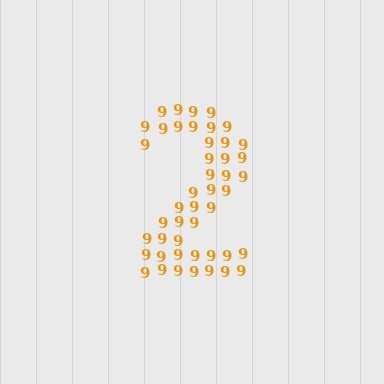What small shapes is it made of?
It is made of small digit 9's.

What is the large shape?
The large shape is the digit 2.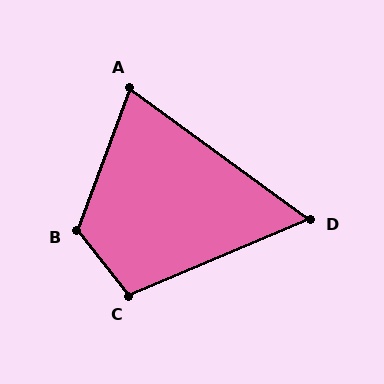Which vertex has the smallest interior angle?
D, at approximately 59 degrees.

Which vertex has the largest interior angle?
B, at approximately 121 degrees.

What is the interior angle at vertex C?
Approximately 106 degrees (obtuse).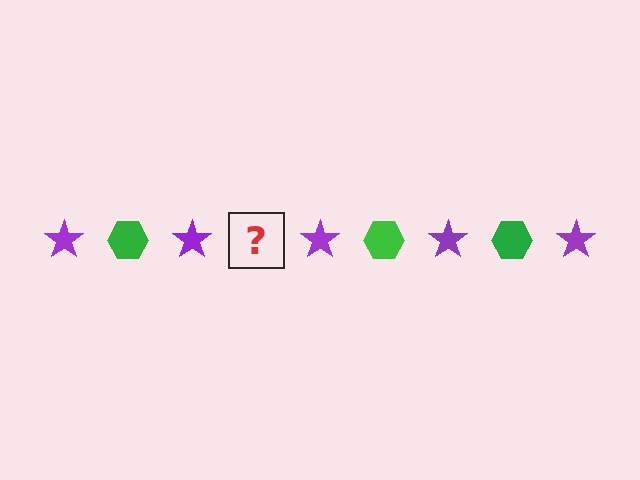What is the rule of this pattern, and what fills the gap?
The rule is that the pattern alternates between purple star and green hexagon. The gap should be filled with a green hexagon.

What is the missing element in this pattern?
The missing element is a green hexagon.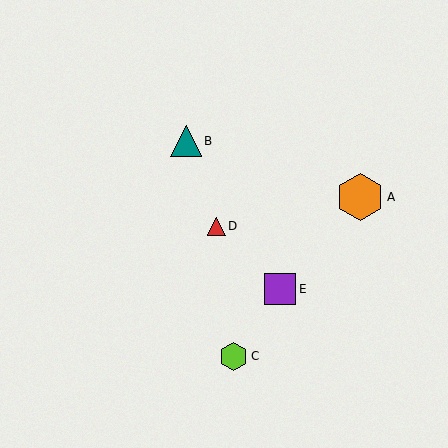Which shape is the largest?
The orange hexagon (labeled A) is the largest.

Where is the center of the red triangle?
The center of the red triangle is at (216, 226).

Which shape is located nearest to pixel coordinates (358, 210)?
The orange hexagon (labeled A) at (360, 197) is nearest to that location.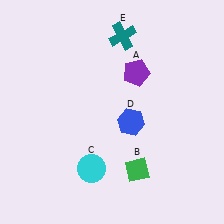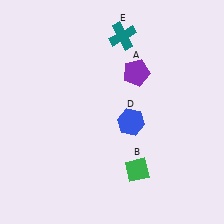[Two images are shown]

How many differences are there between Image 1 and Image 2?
There is 1 difference between the two images.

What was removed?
The cyan circle (C) was removed in Image 2.